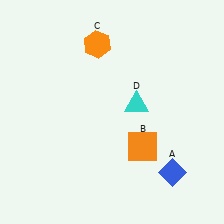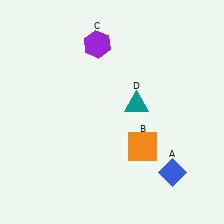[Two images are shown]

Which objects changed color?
C changed from orange to purple. D changed from cyan to teal.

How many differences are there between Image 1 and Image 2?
There are 2 differences between the two images.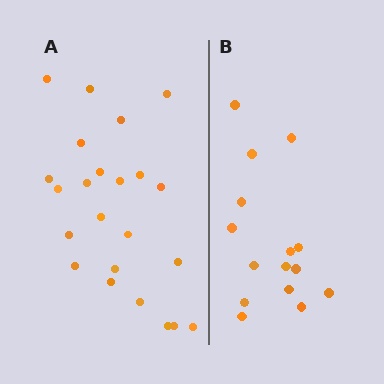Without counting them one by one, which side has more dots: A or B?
Region A (the left region) has more dots.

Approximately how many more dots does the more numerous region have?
Region A has roughly 8 or so more dots than region B.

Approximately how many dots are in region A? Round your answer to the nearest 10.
About 20 dots. (The exact count is 23, which rounds to 20.)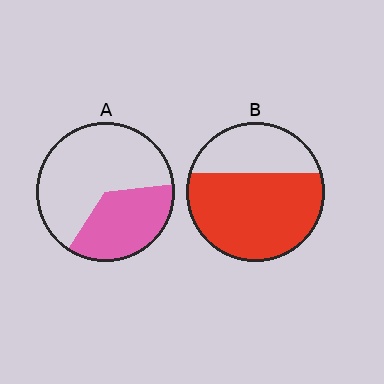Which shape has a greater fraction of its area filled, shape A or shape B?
Shape B.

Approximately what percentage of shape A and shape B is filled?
A is approximately 35% and B is approximately 65%.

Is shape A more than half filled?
No.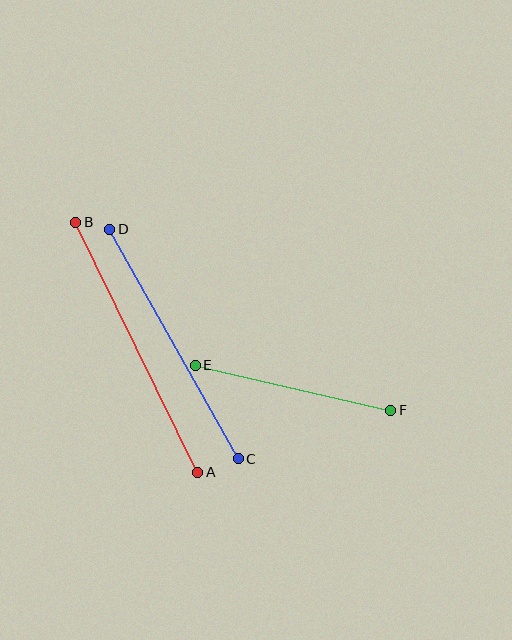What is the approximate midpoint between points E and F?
The midpoint is at approximately (293, 388) pixels.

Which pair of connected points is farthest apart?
Points A and B are farthest apart.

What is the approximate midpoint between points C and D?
The midpoint is at approximately (174, 344) pixels.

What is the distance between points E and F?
The distance is approximately 200 pixels.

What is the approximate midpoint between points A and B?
The midpoint is at approximately (137, 347) pixels.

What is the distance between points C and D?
The distance is approximately 263 pixels.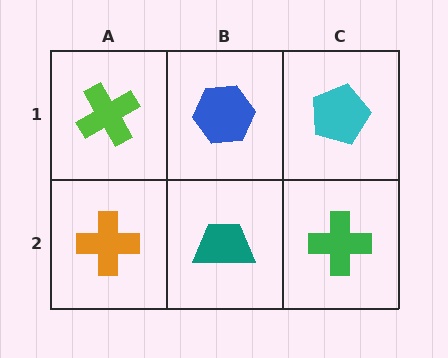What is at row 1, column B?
A blue hexagon.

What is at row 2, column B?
A teal trapezoid.